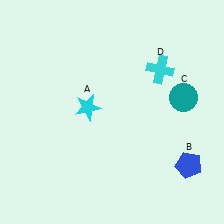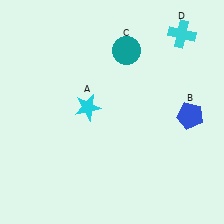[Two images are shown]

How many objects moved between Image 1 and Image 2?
3 objects moved between the two images.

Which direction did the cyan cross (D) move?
The cyan cross (D) moved up.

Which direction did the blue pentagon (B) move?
The blue pentagon (B) moved up.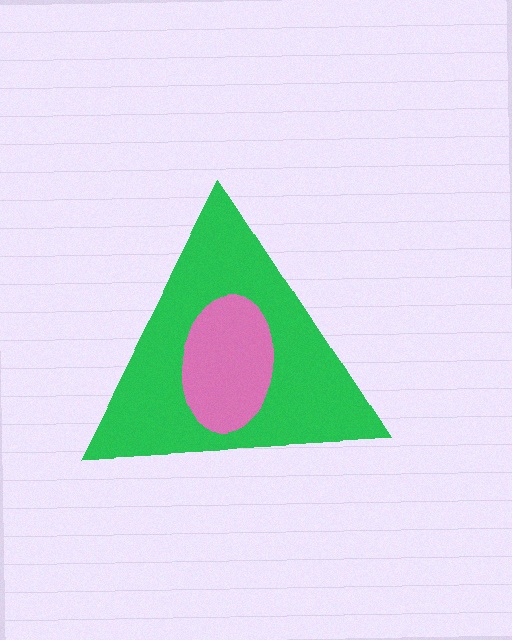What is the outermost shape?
The green triangle.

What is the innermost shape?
The pink ellipse.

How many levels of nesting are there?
2.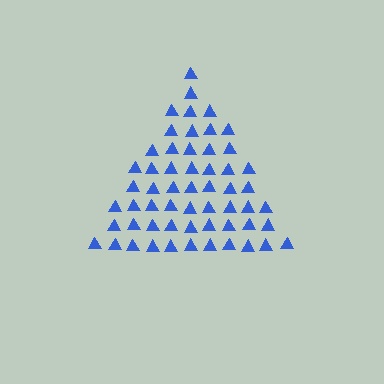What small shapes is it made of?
It is made of small triangles.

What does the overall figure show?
The overall figure shows a triangle.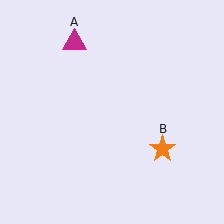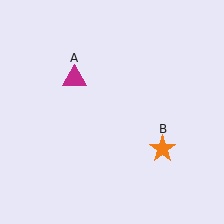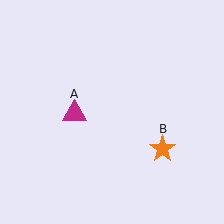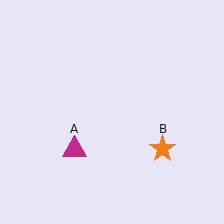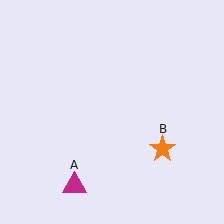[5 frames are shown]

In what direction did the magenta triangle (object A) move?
The magenta triangle (object A) moved down.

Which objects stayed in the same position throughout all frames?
Orange star (object B) remained stationary.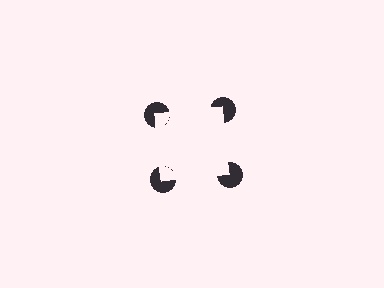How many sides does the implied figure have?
4 sides.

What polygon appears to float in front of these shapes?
An illusory square — its edges are inferred from the aligned wedge cuts in the pac-man discs, not physically drawn.